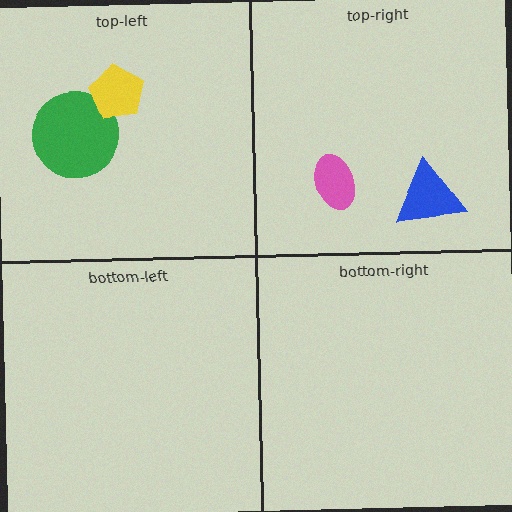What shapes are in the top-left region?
The green circle, the yellow pentagon.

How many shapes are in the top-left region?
2.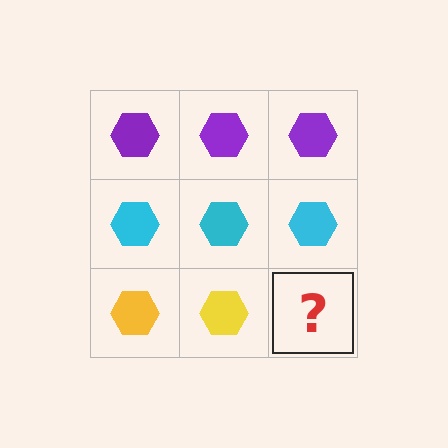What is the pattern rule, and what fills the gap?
The rule is that each row has a consistent color. The gap should be filled with a yellow hexagon.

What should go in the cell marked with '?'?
The missing cell should contain a yellow hexagon.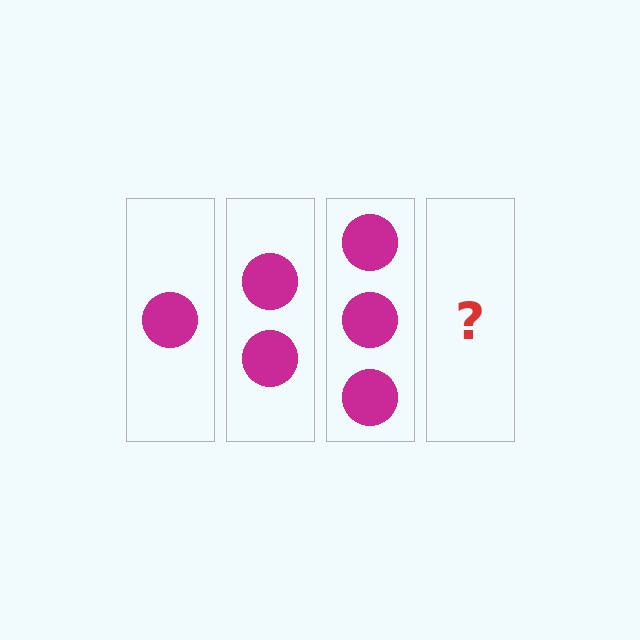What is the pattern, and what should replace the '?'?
The pattern is that each step adds one more circle. The '?' should be 4 circles.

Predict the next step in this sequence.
The next step is 4 circles.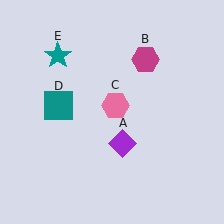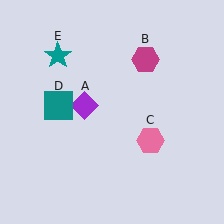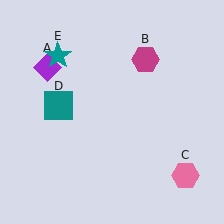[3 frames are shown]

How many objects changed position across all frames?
2 objects changed position: purple diamond (object A), pink hexagon (object C).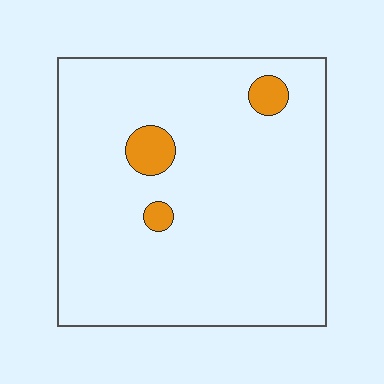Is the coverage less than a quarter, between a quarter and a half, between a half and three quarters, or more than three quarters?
Less than a quarter.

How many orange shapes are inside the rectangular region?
3.